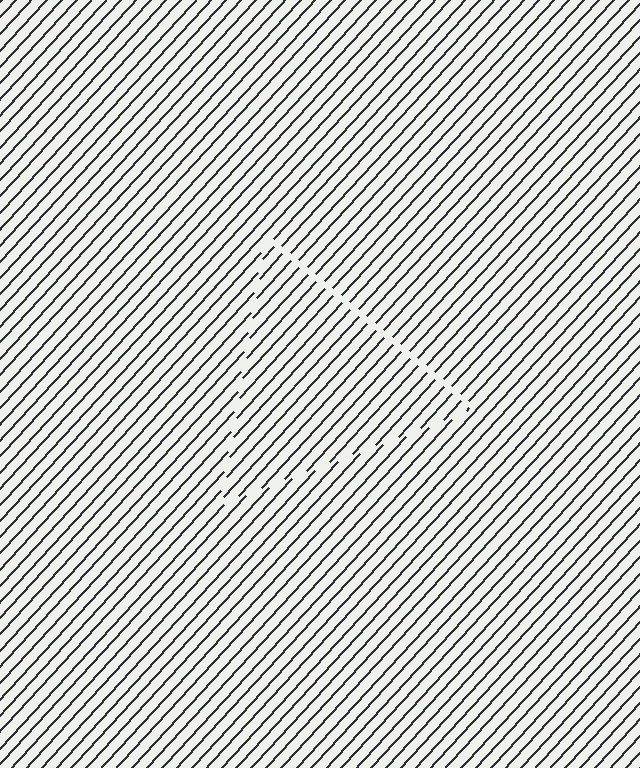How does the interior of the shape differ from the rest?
The interior of the shape contains the same grating, shifted by half a period — the contour is defined by the phase discontinuity where line-ends from the inner and outer gratings abut.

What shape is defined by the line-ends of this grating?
An illusory triangle. The interior of the shape contains the same grating, shifted by half a period — the contour is defined by the phase discontinuity where line-ends from the inner and outer gratings abut.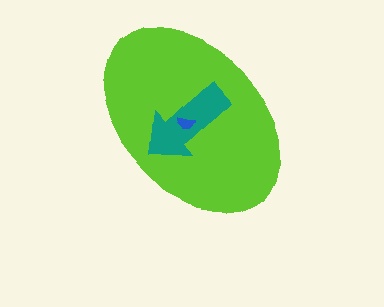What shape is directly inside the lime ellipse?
The teal arrow.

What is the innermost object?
The blue semicircle.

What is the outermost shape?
The lime ellipse.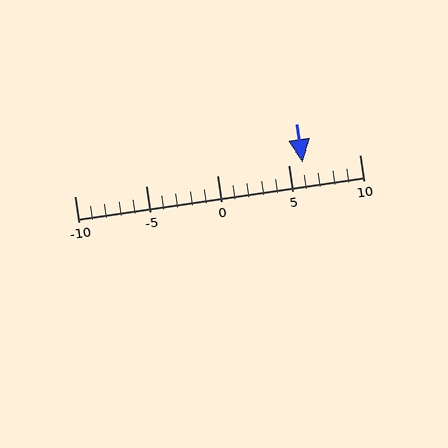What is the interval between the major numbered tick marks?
The major tick marks are spaced 5 units apart.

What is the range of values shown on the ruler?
The ruler shows values from -10 to 10.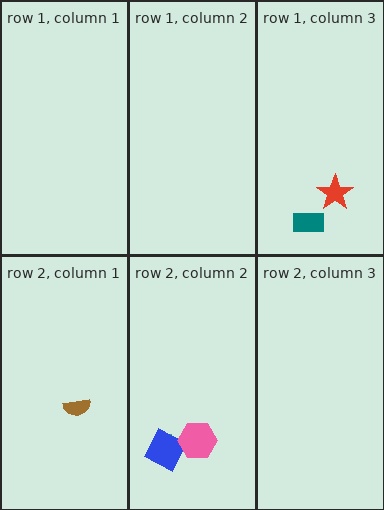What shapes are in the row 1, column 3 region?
The teal rectangle, the red star.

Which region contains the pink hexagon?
The row 2, column 2 region.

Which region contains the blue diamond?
The row 2, column 2 region.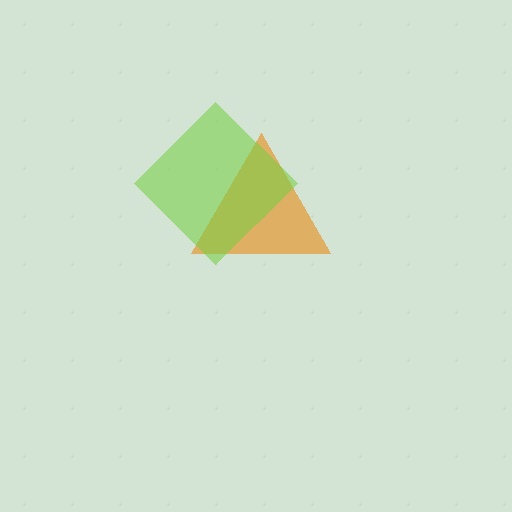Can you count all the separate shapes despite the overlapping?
Yes, there are 2 separate shapes.